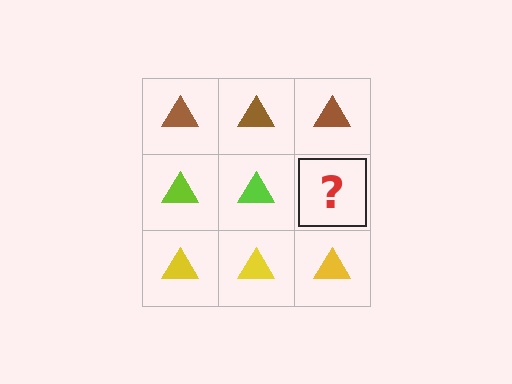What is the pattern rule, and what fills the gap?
The rule is that each row has a consistent color. The gap should be filled with a lime triangle.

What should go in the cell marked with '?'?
The missing cell should contain a lime triangle.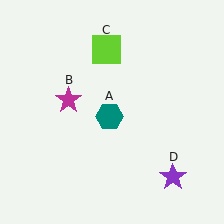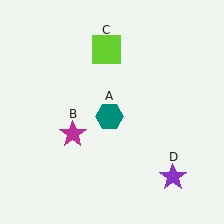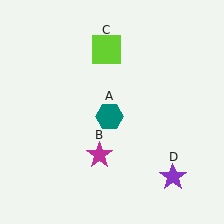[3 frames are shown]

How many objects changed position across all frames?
1 object changed position: magenta star (object B).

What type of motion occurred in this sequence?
The magenta star (object B) rotated counterclockwise around the center of the scene.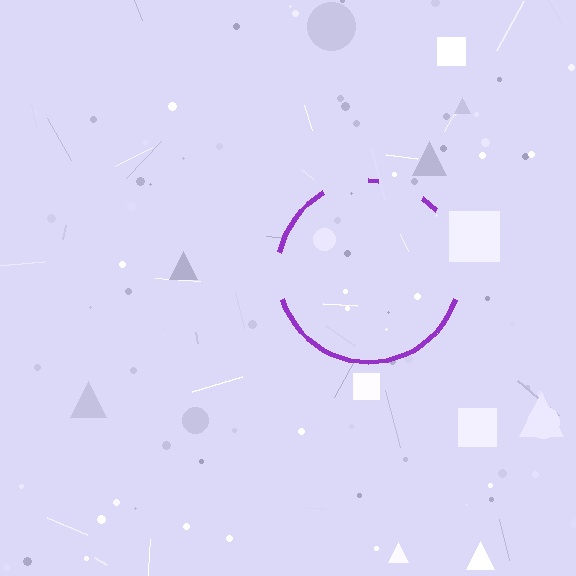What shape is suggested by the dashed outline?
The dashed outline suggests a circle.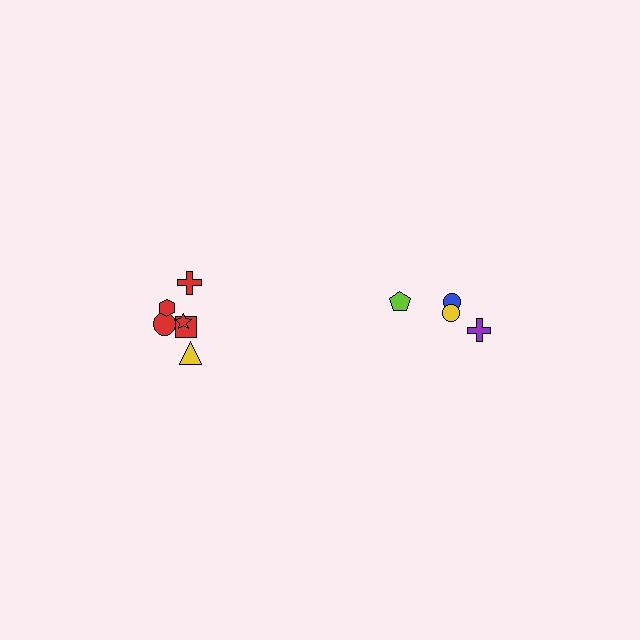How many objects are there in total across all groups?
There are 10 objects.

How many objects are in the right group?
There are 4 objects.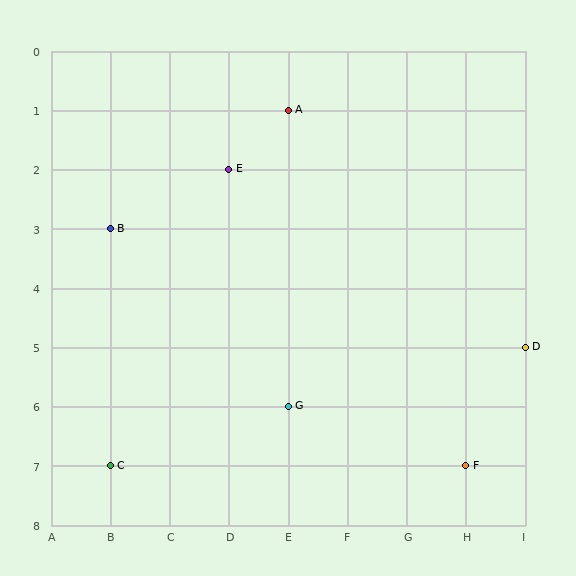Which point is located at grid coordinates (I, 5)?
Point D is at (I, 5).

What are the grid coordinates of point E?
Point E is at grid coordinates (D, 2).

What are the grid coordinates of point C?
Point C is at grid coordinates (B, 7).